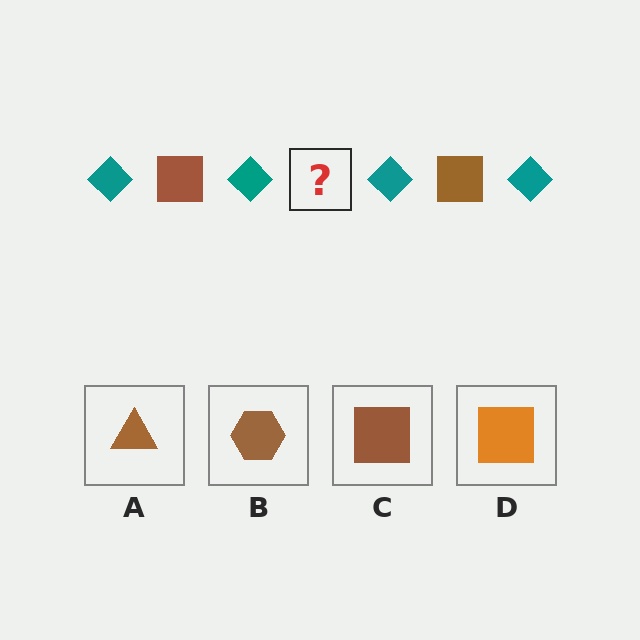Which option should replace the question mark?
Option C.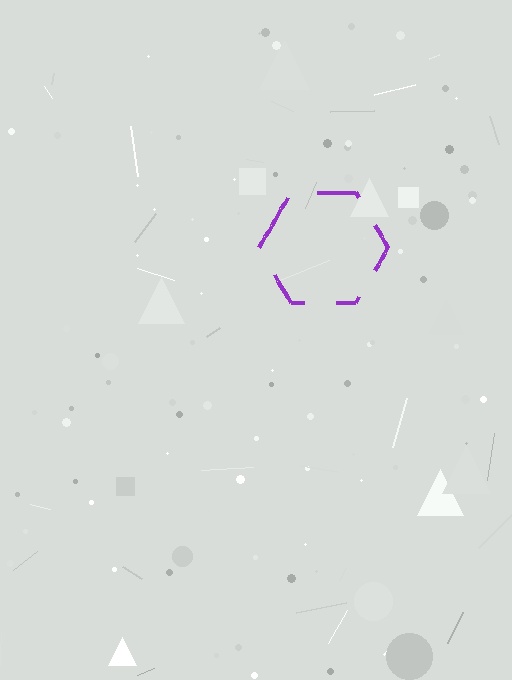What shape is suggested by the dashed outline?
The dashed outline suggests a hexagon.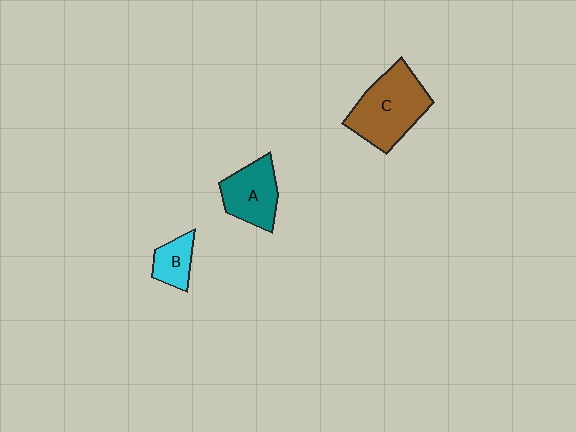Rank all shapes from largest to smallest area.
From largest to smallest: C (brown), A (teal), B (cyan).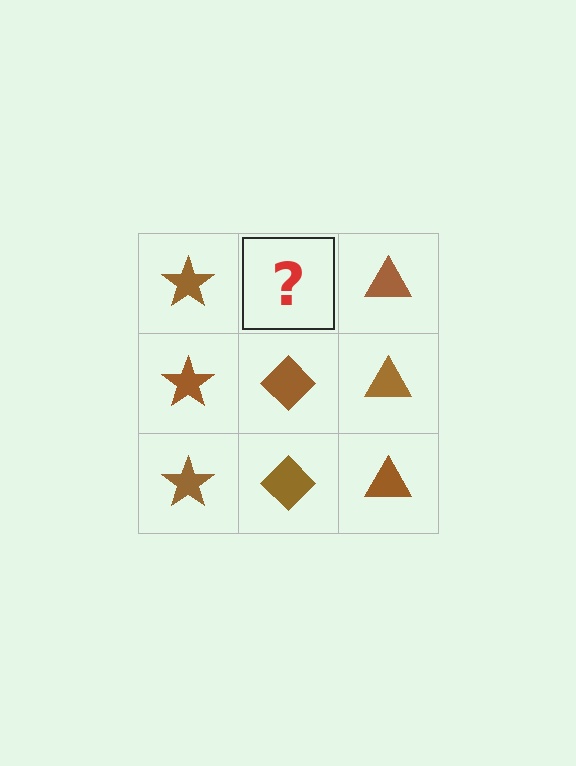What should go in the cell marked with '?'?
The missing cell should contain a brown diamond.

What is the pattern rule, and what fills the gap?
The rule is that each column has a consistent shape. The gap should be filled with a brown diamond.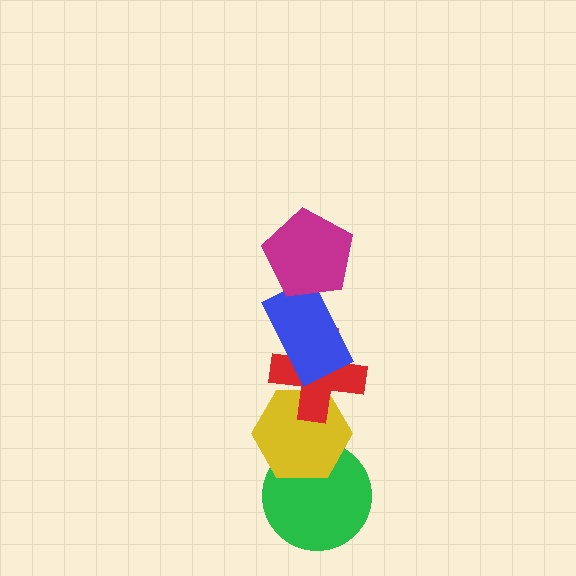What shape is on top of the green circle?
The yellow hexagon is on top of the green circle.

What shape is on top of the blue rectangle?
The magenta pentagon is on top of the blue rectangle.